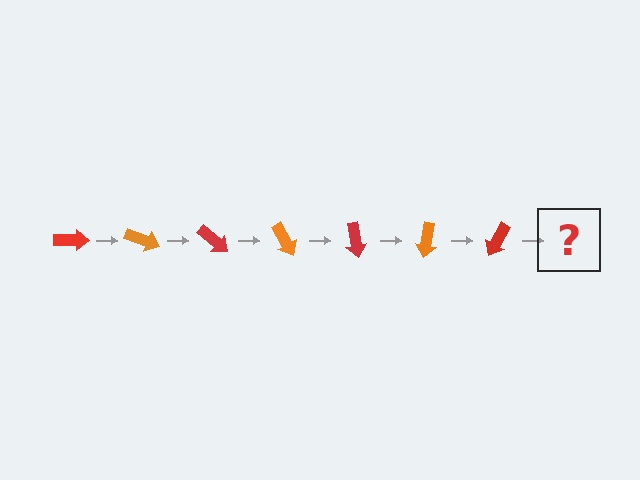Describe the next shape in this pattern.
It should be an orange arrow, rotated 140 degrees from the start.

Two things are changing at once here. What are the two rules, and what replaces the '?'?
The two rules are that it rotates 20 degrees each step and the color cycles through red and orange. The '?' should be an orange arrow, rotated 140 degrees from the start.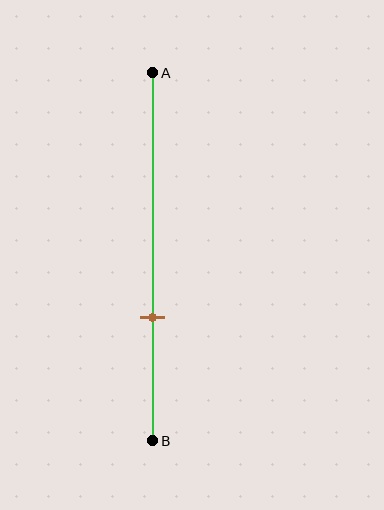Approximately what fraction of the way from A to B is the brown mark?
The brown mark is approximately 65% of the way from A to B.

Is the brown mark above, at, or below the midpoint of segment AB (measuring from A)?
The brown mark is below the midpoint of segment AB.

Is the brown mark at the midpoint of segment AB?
No, the mark is at about 65% from A, not at the 50% midpoint.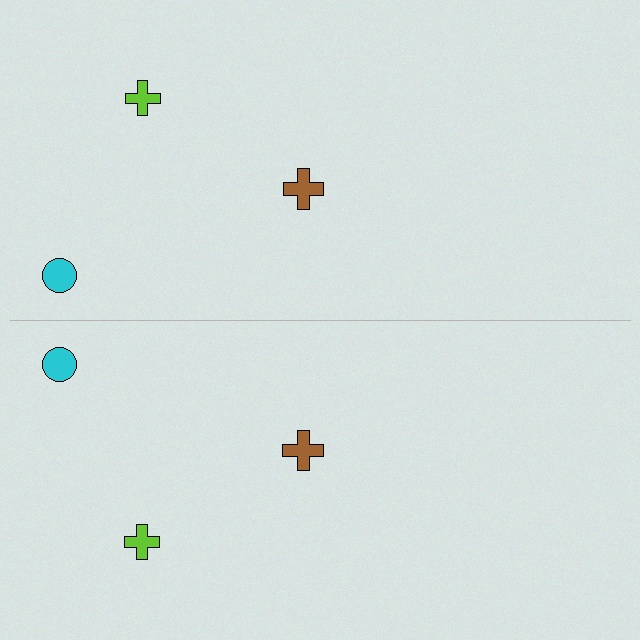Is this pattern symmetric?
Yes, this pattern has bilateral (reflection) symmetry.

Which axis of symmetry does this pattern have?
The pattern has a horizontal axis of symmetry running through the center of the image.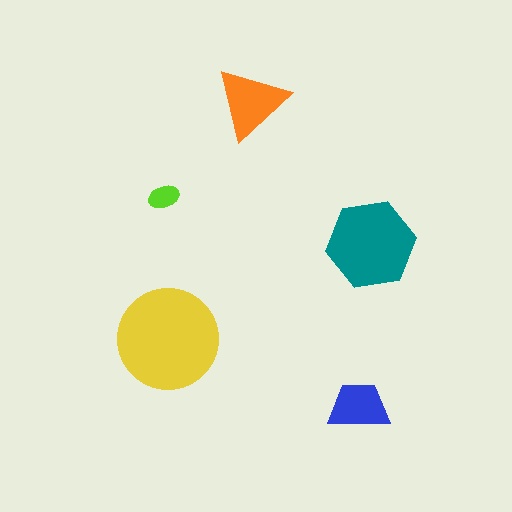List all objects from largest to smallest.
The yellow circle, the teal hexagon, the orange triangle, the blue trapezoid, the lime ellipse.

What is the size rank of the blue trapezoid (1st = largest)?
4th.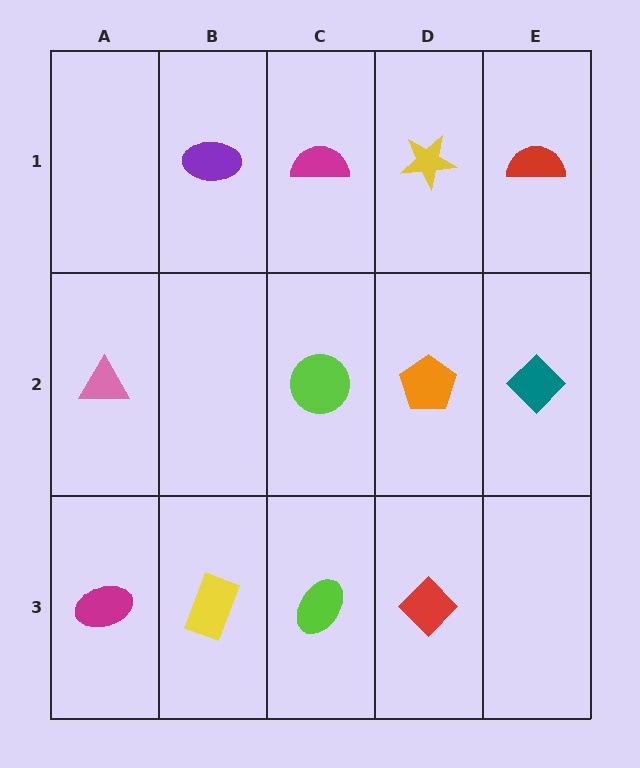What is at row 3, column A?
A magenta ellipse.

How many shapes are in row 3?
4 shapes.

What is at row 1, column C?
A magenta semicircle.